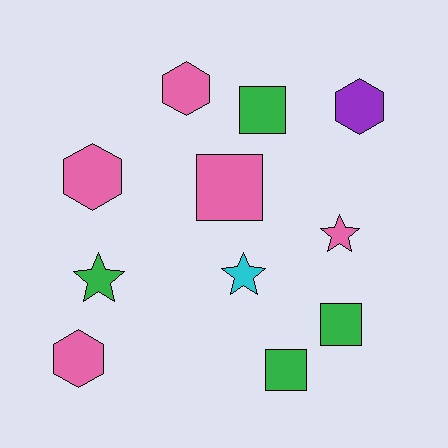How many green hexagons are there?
There are no green hexagons.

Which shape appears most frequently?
Square, with 4 objects.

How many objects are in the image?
There are 11 objects.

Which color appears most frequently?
Pink, with 5 objects.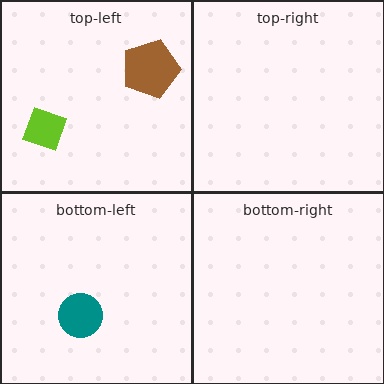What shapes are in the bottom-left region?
The teal circle.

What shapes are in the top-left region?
The lime diamond, the brown pentagon.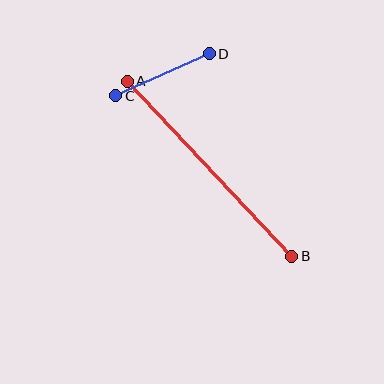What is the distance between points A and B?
The distance is approximately 240 pixels.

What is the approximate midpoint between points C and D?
The midpoint is at approximately (162, 75) pixels.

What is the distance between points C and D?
The distance is approximately 103 pixels.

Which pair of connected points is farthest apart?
Points A and B are farthest apart.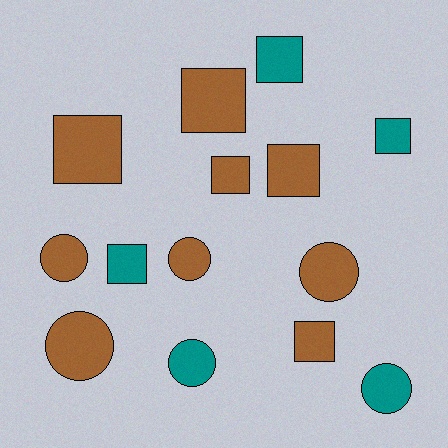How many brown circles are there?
There are 4 brown circles.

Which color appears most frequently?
Brown, with 9 objects.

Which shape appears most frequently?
Square, with 8 objects.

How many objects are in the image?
There are 14 objects.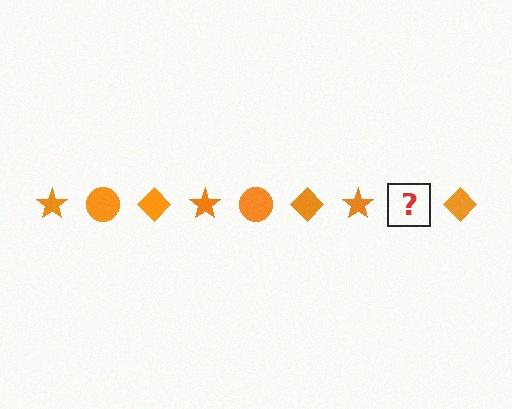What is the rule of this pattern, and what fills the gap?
The rule is that the pattern cycles through star, circle, diamond shapes in orange. The gap should be filled with an orange circle.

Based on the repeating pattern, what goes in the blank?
The blank should be an orange circle.